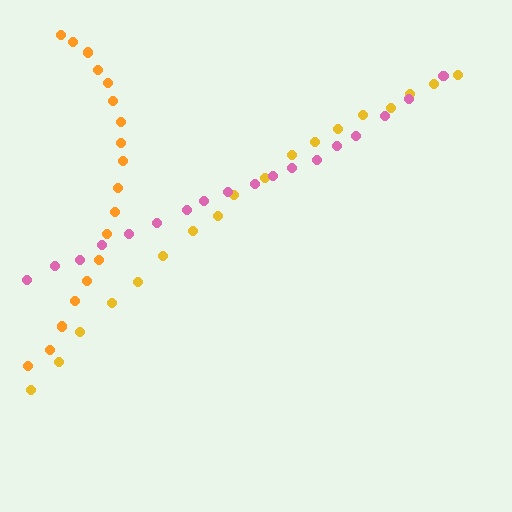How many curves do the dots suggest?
There are 3 distinct paths.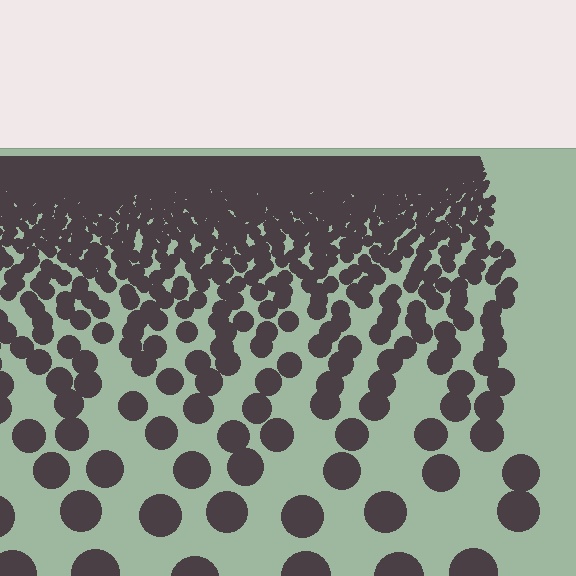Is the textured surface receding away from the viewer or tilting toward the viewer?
The surface is receding away from the viewer. Texture elements get smaller and denser toward the top.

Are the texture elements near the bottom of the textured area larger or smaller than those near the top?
Larger. Near the bottom, elements are closer to the viewer and appear at a bigger on-screen size.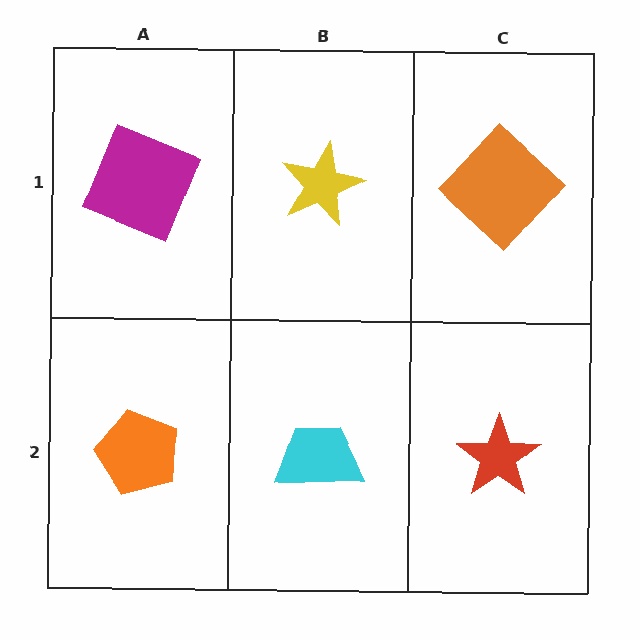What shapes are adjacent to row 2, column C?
An orange diamond (row 1, column C), a cyan trapezoid (row 2, column B).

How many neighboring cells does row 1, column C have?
2.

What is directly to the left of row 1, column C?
A yellow star.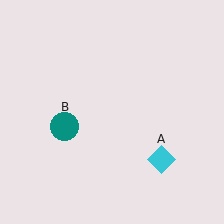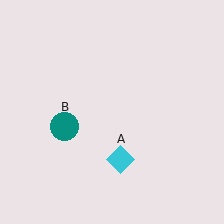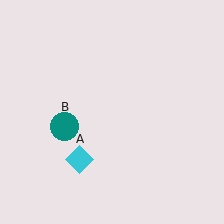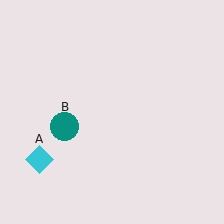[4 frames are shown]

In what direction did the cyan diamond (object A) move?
The cyan diamond (object A) moved left.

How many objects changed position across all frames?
1 object changed position: cyan diamond (object A).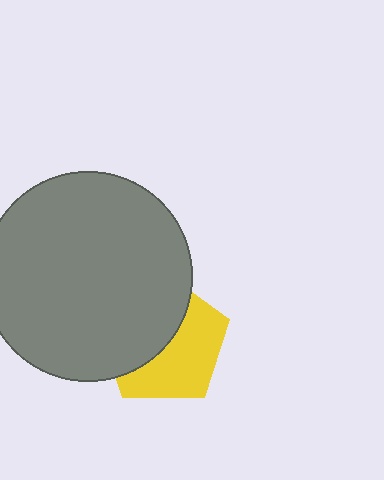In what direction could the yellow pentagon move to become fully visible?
The yellow pentagon could move toward the lower-right. That would shift it out from behind the gray circle entirely.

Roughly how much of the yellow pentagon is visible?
About half of it is visible (roughly 50%).